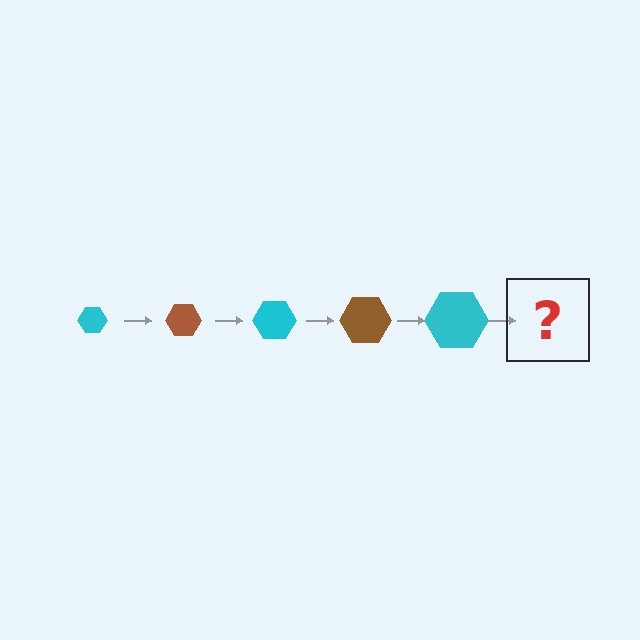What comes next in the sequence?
The next element should be a brown hexagon, larger than the previous one.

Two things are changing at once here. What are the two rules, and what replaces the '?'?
The two rules are that the hexagon grows larger each step and the color cycles through cyan and brown. The '?' should be a brown hexagon, larger than the previous one.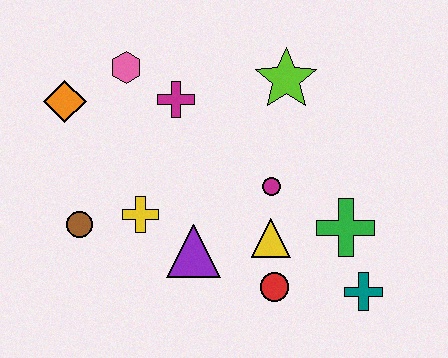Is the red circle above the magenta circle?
No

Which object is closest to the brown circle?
The yellow cross is closest to the brown circle.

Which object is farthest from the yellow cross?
The teal cross is farthest from the yellow cross.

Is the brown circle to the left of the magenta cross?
Yes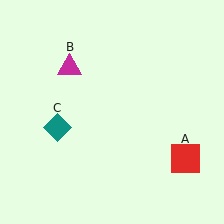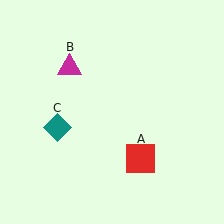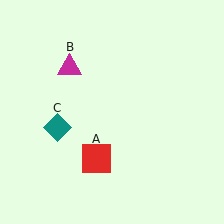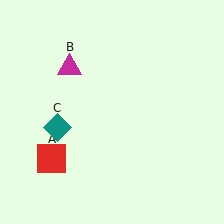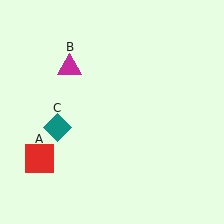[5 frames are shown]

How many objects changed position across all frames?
1 object changed position: red square (object A).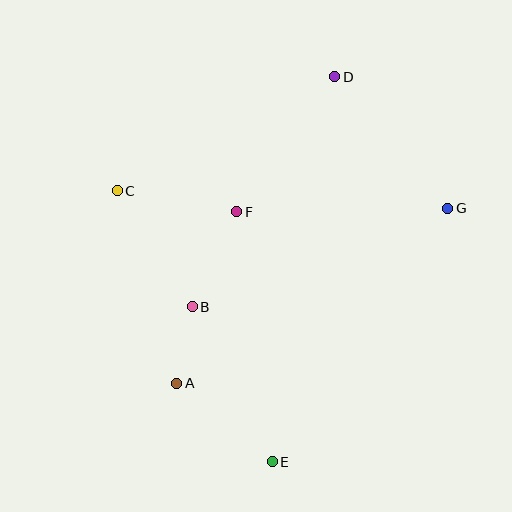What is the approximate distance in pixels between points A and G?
The distance between A and G is approximately 323 pixels.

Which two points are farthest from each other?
Points D and E are farthest from each other.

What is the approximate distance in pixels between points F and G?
The distance between F and G is approximately 211 pixels.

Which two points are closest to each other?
Points A and B are closest to each other.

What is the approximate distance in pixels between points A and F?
The distance between A and F is approximately 182 pixels.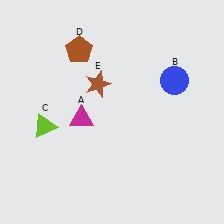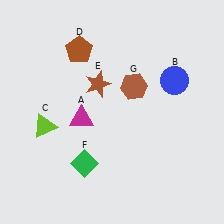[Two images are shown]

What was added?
A green diamond (F), a brown hexagon (G) were added in Image 2.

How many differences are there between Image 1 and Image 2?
There are 2 differences between the two images.